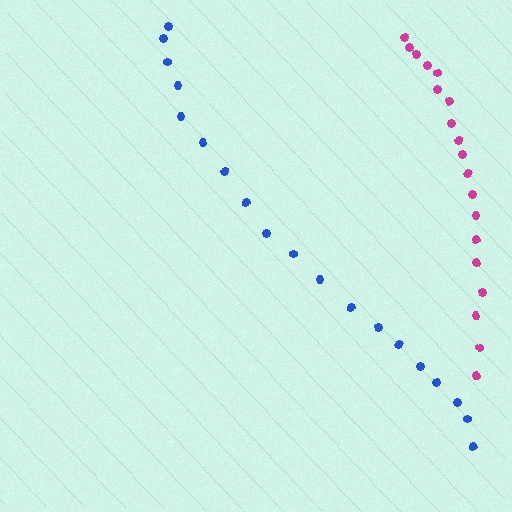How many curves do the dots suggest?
There are 2 distinct paths.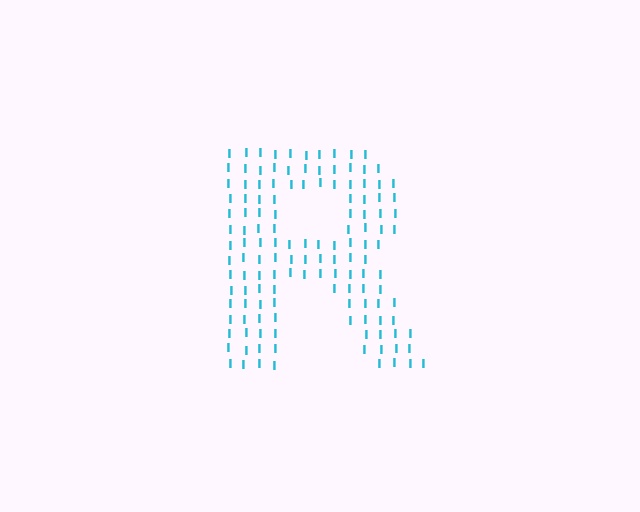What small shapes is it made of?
It is made of small letter I's.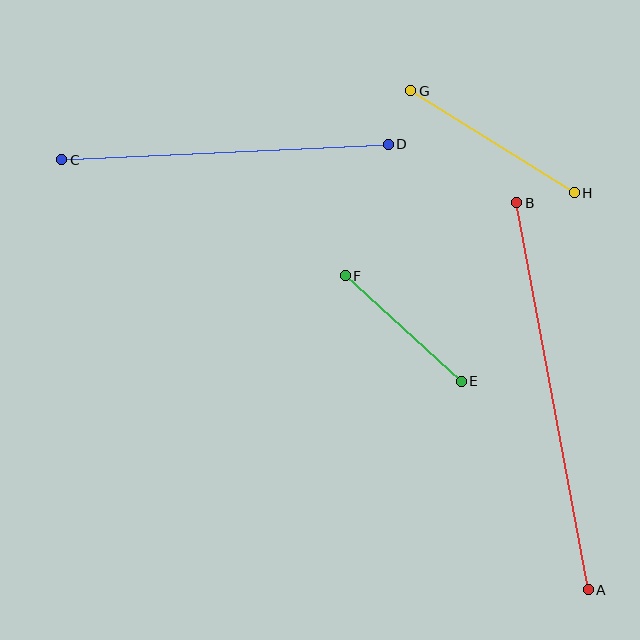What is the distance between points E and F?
The distance is approximately 157 pixels.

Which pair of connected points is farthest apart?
Points A and B are farthest apart.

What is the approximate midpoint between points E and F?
The midpoint is at approximately (403, 329) pixels.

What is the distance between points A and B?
The distance is approximately 394 pixels.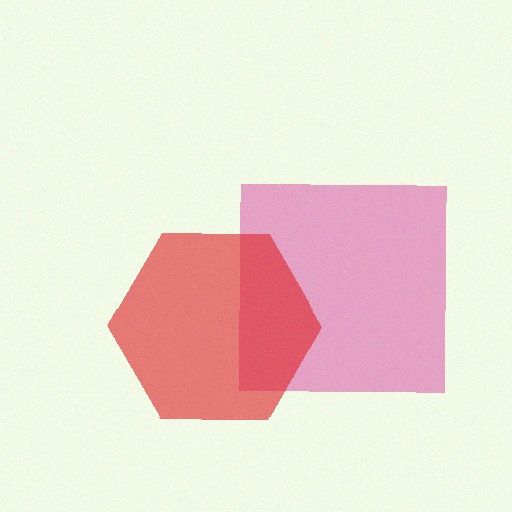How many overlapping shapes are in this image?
There are 2 overlapping shapes in the image.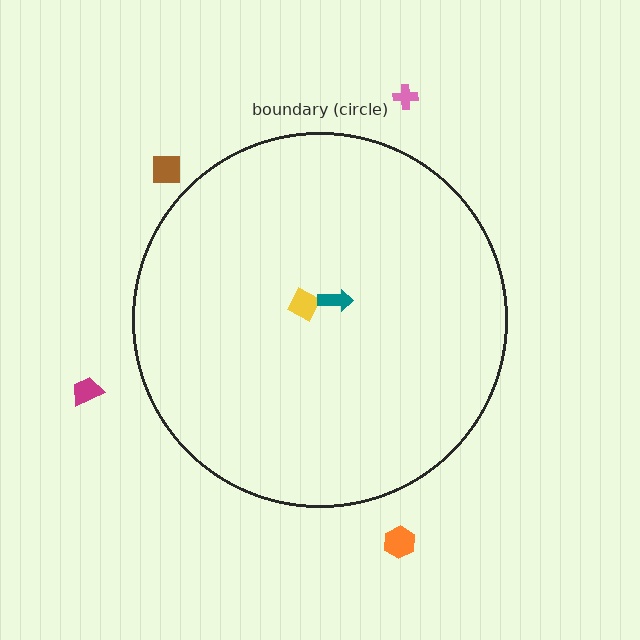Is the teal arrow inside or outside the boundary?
Inside.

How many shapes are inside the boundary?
2 inside, 4 outside.